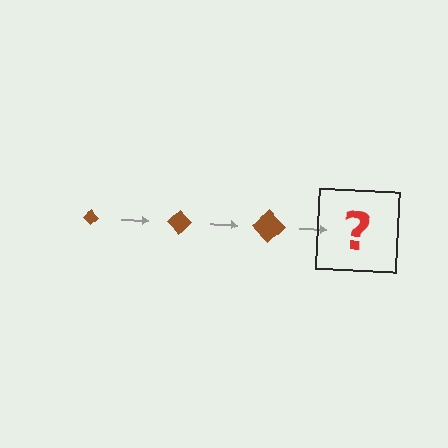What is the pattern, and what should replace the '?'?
The pattern is that the diamond gets progressively larger each step. The '?' should be a brown diamond, larger than the previous one.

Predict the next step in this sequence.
The next step is a brown diamond, larger than the previous one.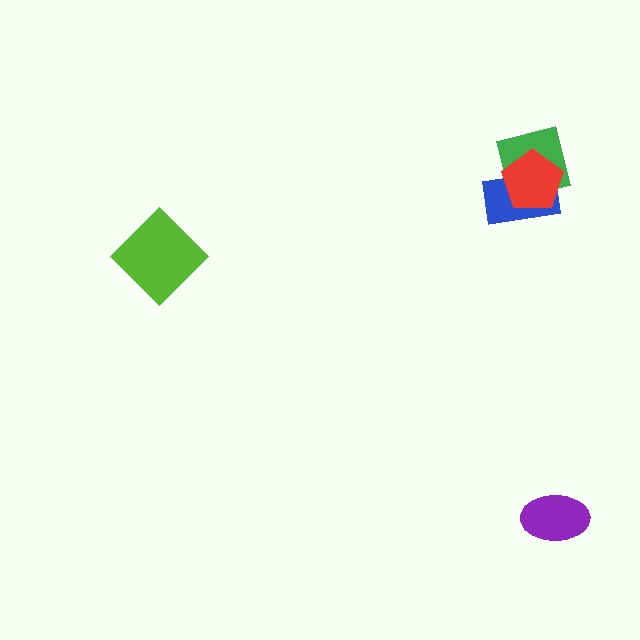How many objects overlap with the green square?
2 objects overlap with the green square.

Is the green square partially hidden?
Yes, it is partially covered by another shape.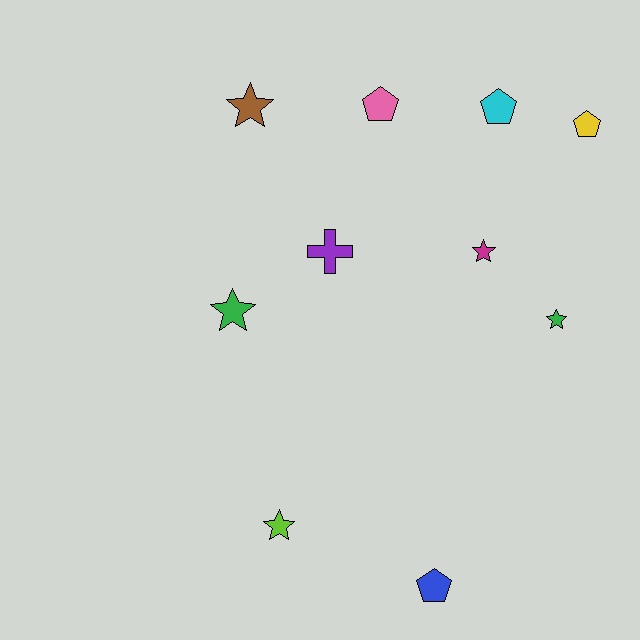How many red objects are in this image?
There are no red objects.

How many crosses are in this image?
There is 1 cross.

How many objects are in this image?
There are 10 objects.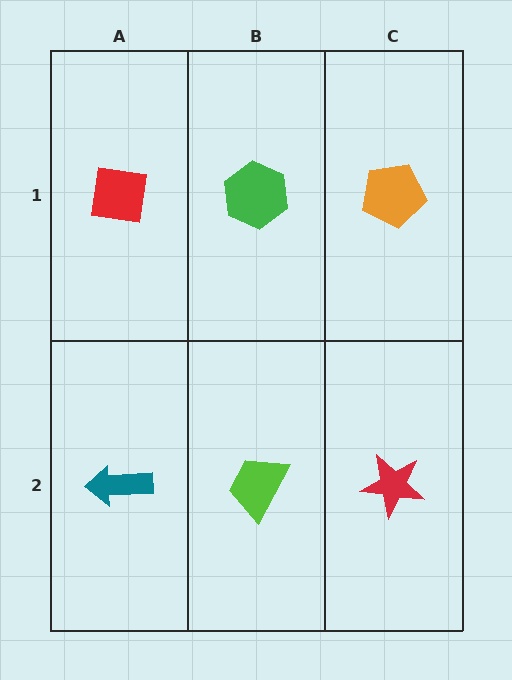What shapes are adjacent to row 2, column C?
An orange pentagon (row 1, column C), a lime trapezoid (row 2, column B).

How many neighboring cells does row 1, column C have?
2.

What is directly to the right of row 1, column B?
An orange pentagon.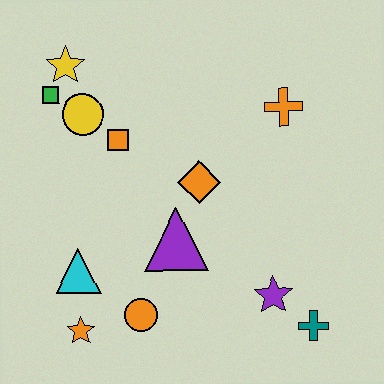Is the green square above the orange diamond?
Yes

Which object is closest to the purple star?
The teal cross is closest to the purple star.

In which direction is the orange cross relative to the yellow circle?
The orange cross is to the right of the yellow circle.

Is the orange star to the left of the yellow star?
No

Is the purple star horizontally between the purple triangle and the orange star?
No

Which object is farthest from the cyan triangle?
The orange cross is farthest from the cyan triangle.